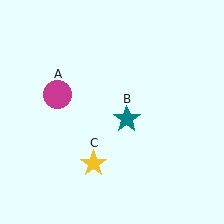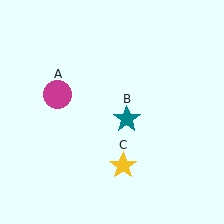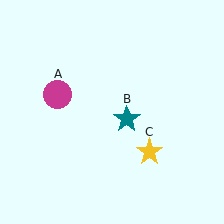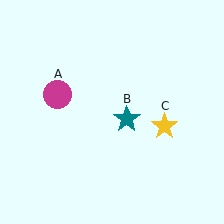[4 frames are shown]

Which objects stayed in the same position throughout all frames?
Magenta circle (object A) and teal star (object B) remained stationary.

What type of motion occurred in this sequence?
The yellow star (object C) rotated counterclockwise around the center of the scene.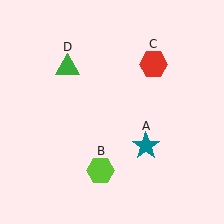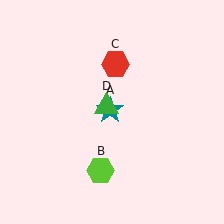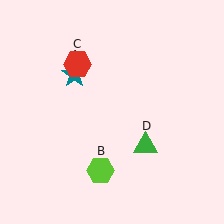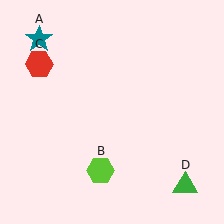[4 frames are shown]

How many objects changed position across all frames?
3 objects changed position: teal star (object A), red hexagon (object C), green triangle (object D).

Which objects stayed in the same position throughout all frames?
Lime hexagon (object B) remained stationary.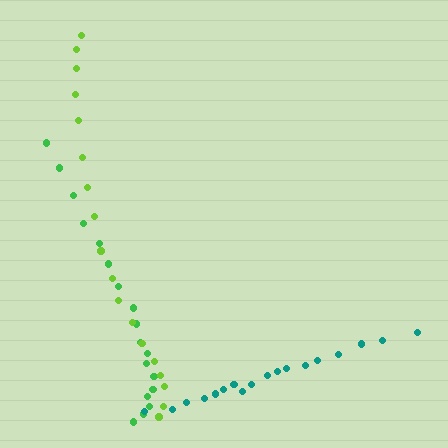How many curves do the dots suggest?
There are 3 distinct paths.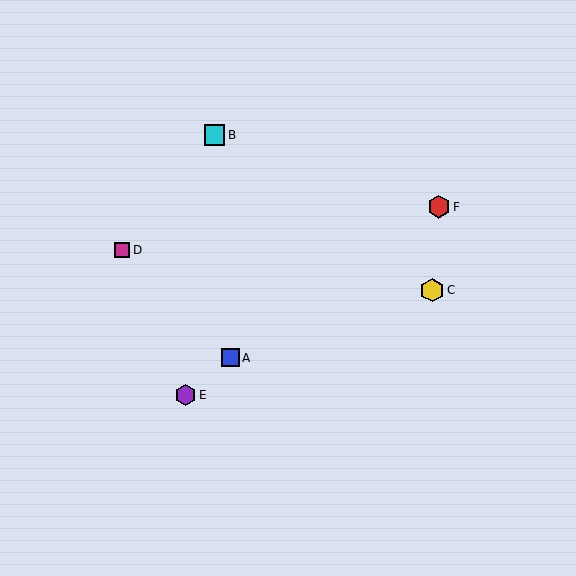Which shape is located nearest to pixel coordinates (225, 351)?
The blue square (labeled A) at (230, 358) is nearest to that location.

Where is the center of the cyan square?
The center of the cyan square is at (215, 135).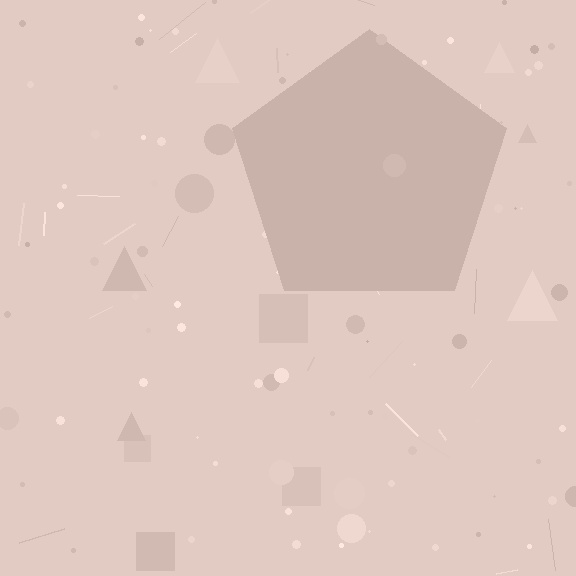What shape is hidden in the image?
A pentagon is hidden in the image.